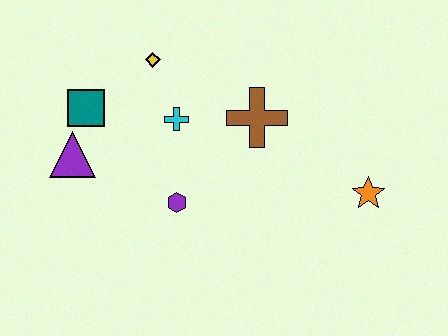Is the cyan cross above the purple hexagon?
Yes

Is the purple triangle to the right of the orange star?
No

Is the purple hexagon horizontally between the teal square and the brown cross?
Yes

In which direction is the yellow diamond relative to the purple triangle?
The yellow diamond is above the purple triangle.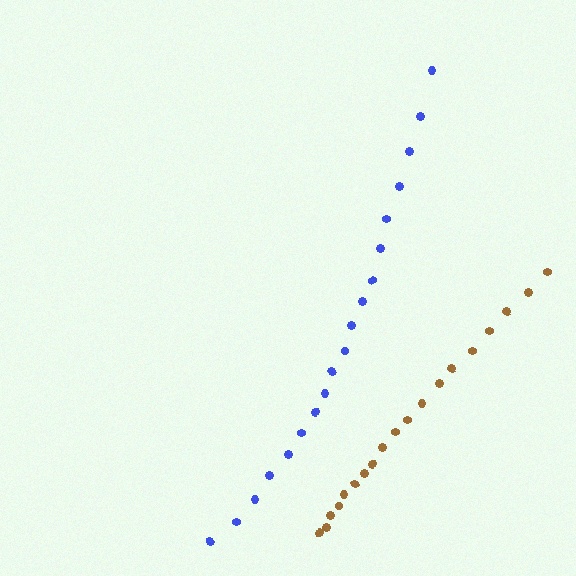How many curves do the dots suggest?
There are 2 distinct paths.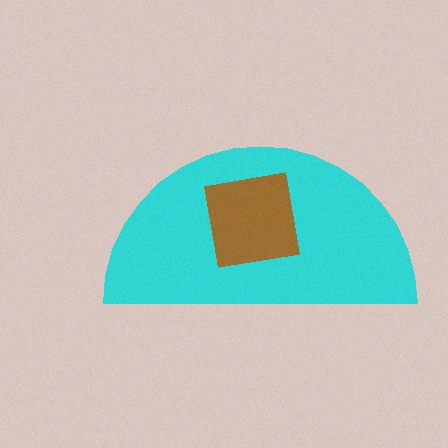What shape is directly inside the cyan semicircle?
The brown square.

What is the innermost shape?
The brown square.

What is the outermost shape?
The cyan semicircle.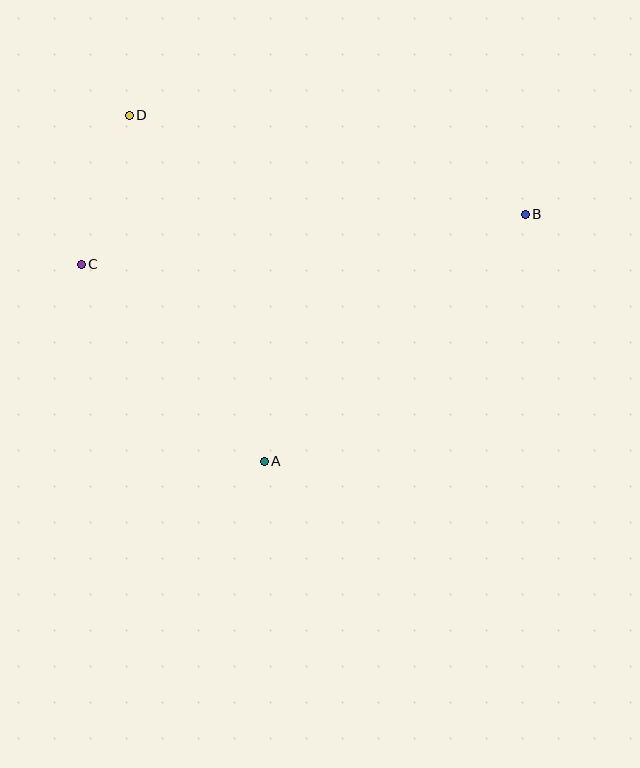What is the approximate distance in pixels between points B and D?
The distance between B and D is approximately 408 pixels.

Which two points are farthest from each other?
Points B and C are farthest from each other.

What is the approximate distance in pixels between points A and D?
The distance between A and D is approximately 371 pixels.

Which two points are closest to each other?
Points C and D are closest to each other.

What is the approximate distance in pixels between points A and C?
The distance between A and C is approximately 269 pixels.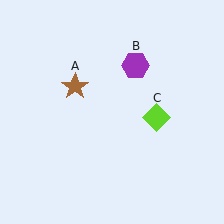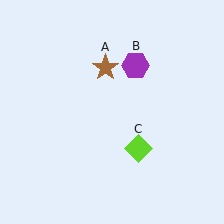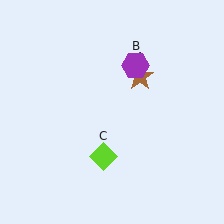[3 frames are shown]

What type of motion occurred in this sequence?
The brown star (object A), lime diamond (object C) rotated clockwise around the center of the scene.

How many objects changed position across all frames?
2 objects changed position: brown star (object A), lime diamond (object C).